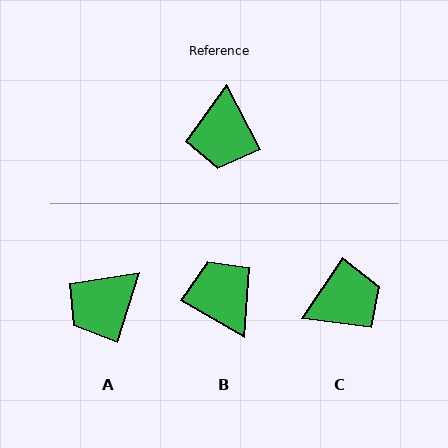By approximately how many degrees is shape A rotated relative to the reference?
Approximately 44 degrees clockwise.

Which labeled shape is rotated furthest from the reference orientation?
B, about 148 degrees away.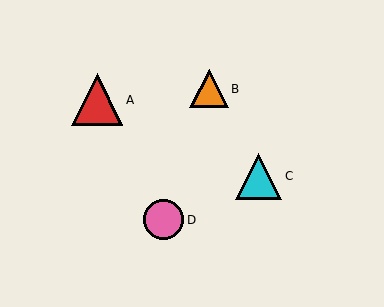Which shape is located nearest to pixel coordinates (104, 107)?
The red triangle (labeled A) at (97, 100) is nearest to that location.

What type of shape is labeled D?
Shape D is a pink circle.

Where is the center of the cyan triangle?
The center of the cyan triangle is at (258, 176).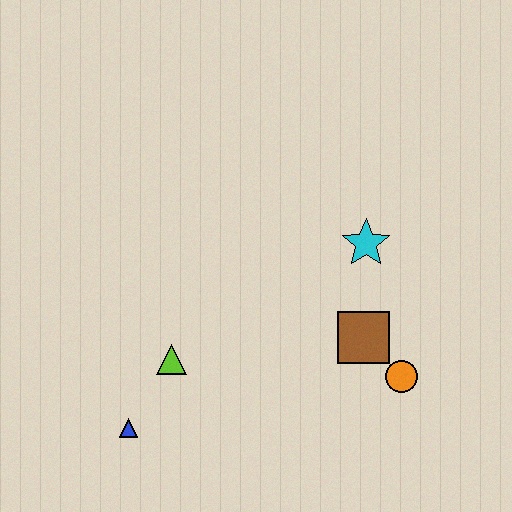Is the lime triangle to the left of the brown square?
Yes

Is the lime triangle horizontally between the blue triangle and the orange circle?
Yes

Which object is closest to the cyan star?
The brown square is closest to the cyan star.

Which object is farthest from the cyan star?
The blue triangle is farthest from the cyan star.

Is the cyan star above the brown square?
Yes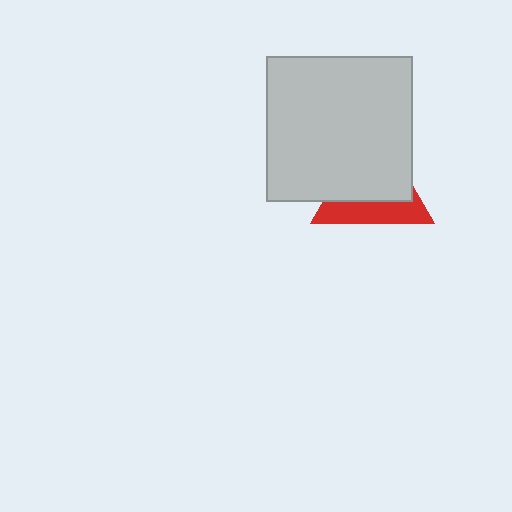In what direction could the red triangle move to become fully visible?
The red triangle could move down. That would shift it out from behind the light gray square entirely.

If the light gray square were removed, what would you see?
You would see the complete red triangle.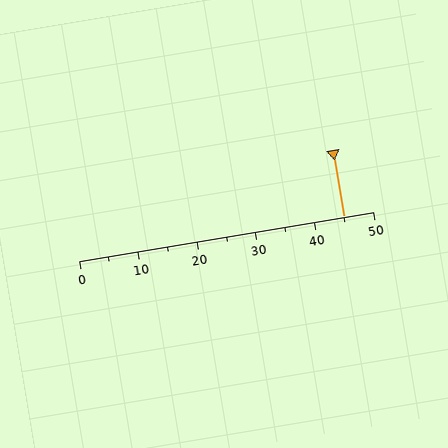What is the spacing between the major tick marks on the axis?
The major ticks are spaced 10 apart.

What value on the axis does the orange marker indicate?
The marker indicates approximately 45.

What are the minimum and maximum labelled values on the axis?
The axis runs from 0 to 50.